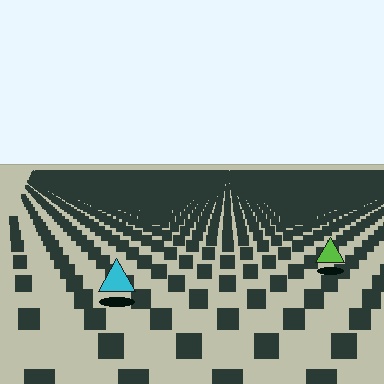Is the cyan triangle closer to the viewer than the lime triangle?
Yes. The cyan triangle is closer — you can tell from the texture gradient: the ground texture is coarser near it.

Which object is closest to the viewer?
The cyan triangle is closest. The texture marks near it are larger and more spread out.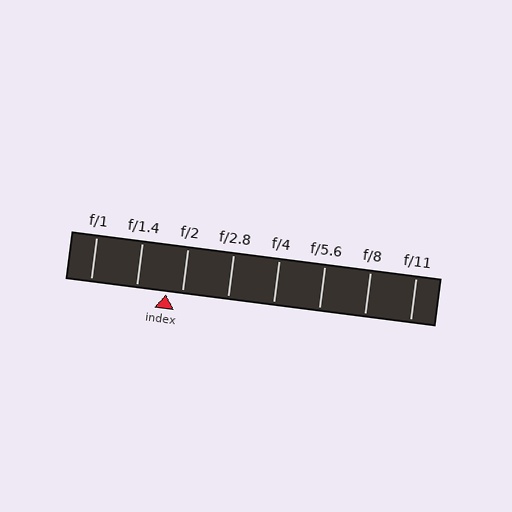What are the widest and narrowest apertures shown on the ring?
The widest aperture shown is f/1 and the narrowest is f/11.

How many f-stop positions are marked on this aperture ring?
There are 8 f-stop positions marked.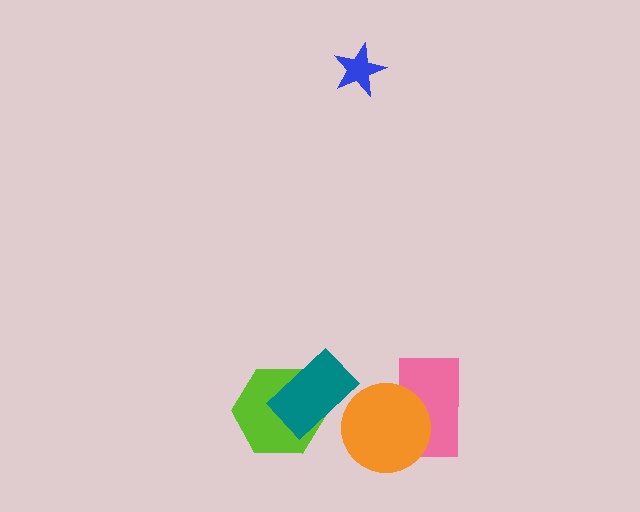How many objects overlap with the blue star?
0 objects overlap with the blue star.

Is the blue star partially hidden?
No, no other shape covers it.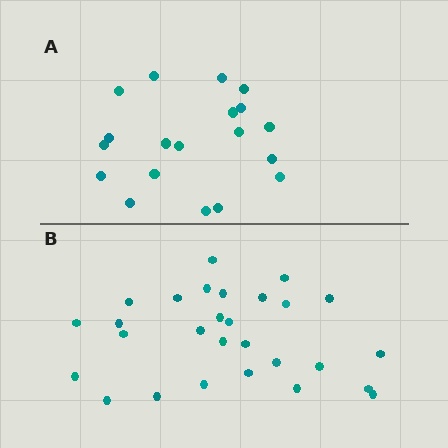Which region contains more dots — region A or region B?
Region B (the bottom region) has more dots.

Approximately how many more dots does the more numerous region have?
Region B has roughly 8 or so more dots than region A.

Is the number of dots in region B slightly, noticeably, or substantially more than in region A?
Region B has substantially more. The ratio is roughly 1.5 to 1.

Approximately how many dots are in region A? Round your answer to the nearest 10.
About 20 dots. (The exact count is 19, which rounds to 20.)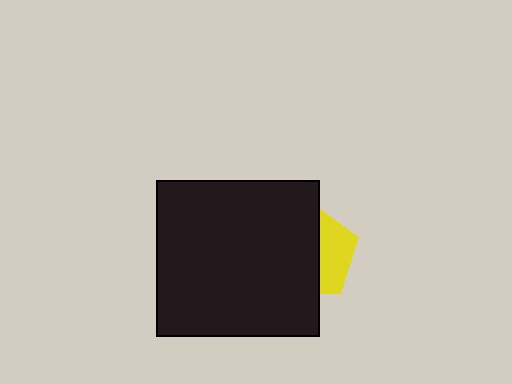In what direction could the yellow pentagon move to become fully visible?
The yellow pentagon could move right. That would shift it out from behind the black rectangle entirely.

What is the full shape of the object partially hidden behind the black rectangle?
The partially hidden object is a yellow pentagon.